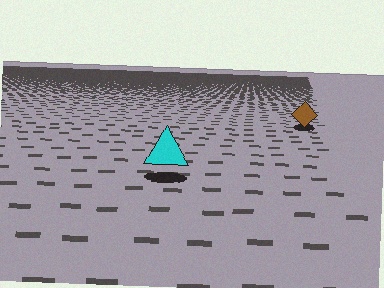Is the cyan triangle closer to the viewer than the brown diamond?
Yes. The cyan triangle is closer — you can tell from the texture gradient: the ground texture is coarser near it.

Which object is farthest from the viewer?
The brown diamond is farthest from the viewer. It appears smaller and the ground texture around it is denser.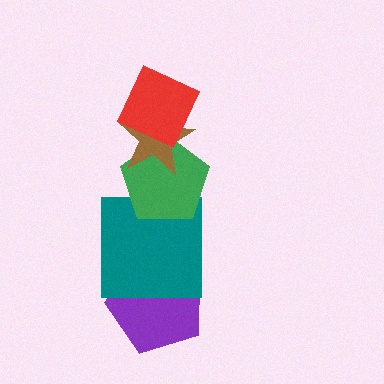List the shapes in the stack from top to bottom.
From top to bottom: the red diamond, the brown star, the green pentagon, the teal square, the purple pentagon.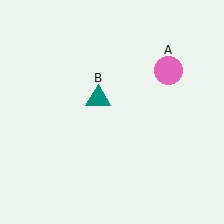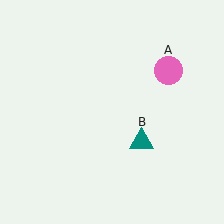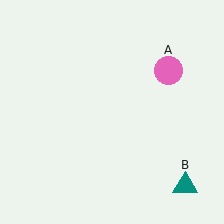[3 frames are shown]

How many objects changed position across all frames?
1 object changed position: teal triangle (object B).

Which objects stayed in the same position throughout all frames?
Pink circle (object A) remained stationary.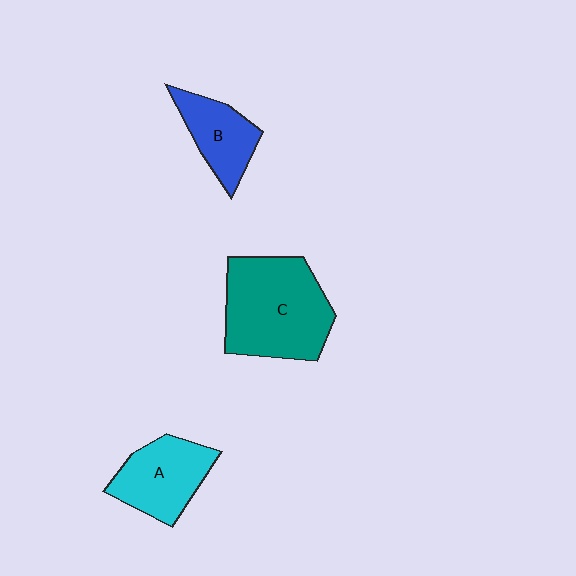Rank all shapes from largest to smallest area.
From largest to smallest: C (teal), A (cyan), B (blue).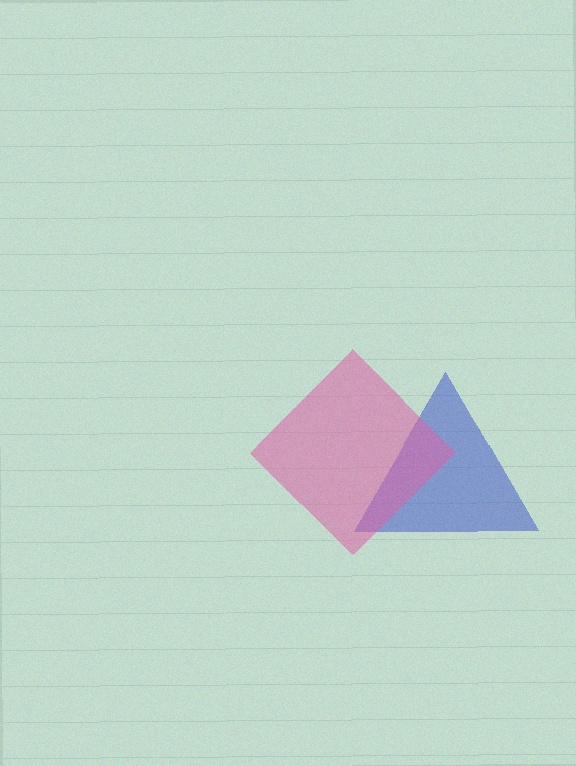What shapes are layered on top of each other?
The layered shapes are: a blue triangle, a pink diamond.